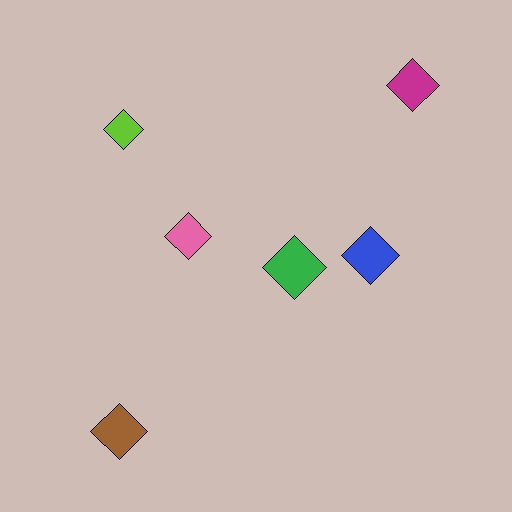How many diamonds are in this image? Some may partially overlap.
There are 6 diamonds.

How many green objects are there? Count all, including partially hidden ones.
There is 1 green object.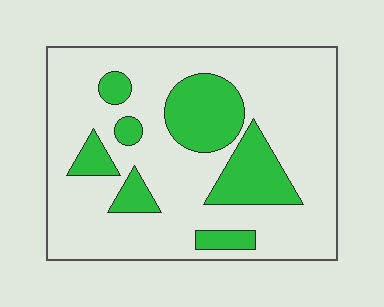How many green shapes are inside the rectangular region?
7.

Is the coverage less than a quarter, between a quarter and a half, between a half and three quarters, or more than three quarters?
Less than a quarter.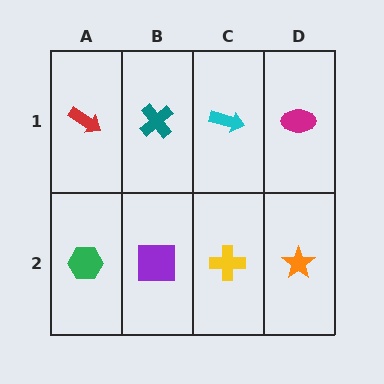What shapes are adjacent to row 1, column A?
A green hexagon (row 2, column A), a teal cross (row 1, column B).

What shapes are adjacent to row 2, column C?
A cyan arrow (row 1, column C), a purple square (row 2, column B), an orange star (row 2, column D).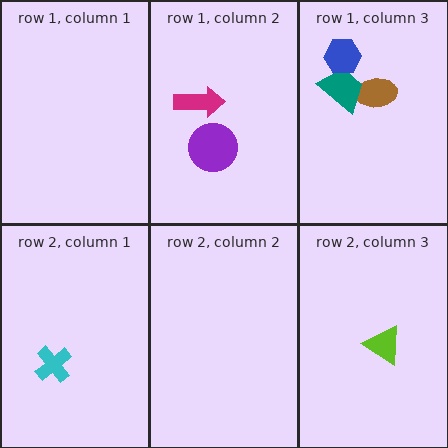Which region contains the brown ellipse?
The row 1, column 3 region.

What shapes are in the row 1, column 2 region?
The magenta arrow, the purple circle.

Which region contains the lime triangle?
The row 2, column 3 region.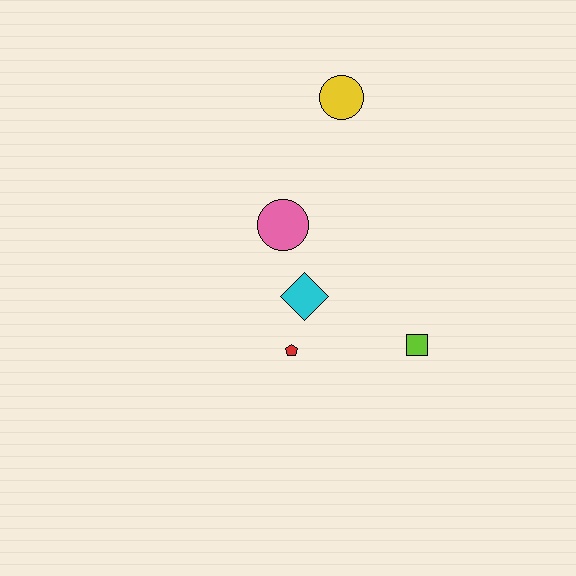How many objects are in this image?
There are 5 objects.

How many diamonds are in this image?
There is 1 diamond.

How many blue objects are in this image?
There are no blue objects.